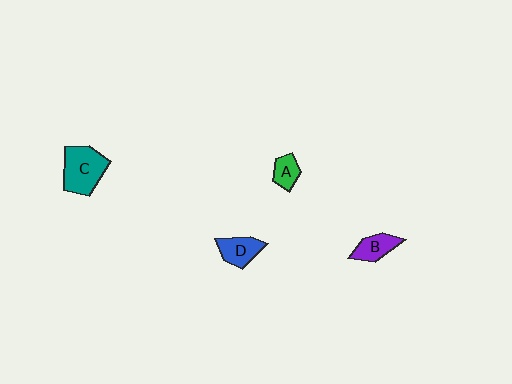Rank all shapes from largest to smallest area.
From largest to smallest: C (teal), D (blue), B (purple), A (green).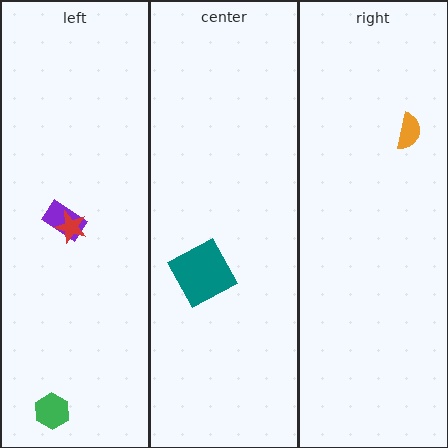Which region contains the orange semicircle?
The right region.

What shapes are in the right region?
The orange semicircle.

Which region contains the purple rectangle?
The left region.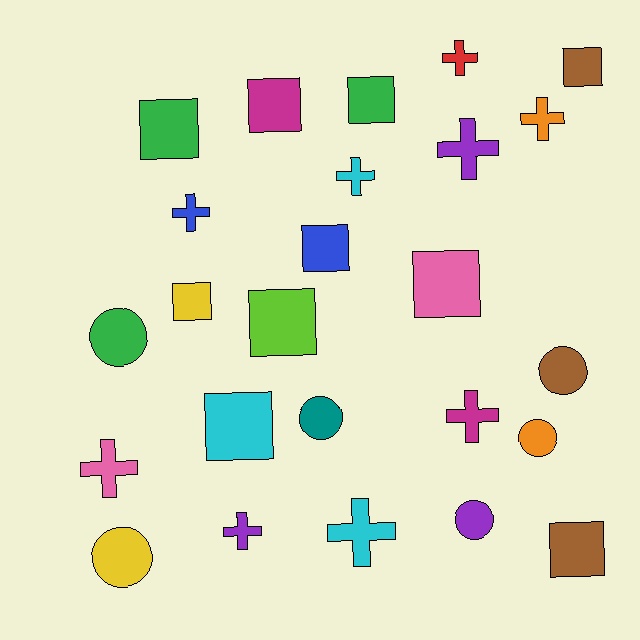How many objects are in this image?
There are 25 objects.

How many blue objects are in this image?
There are 2 blue objects.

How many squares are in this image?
There are 10 squares.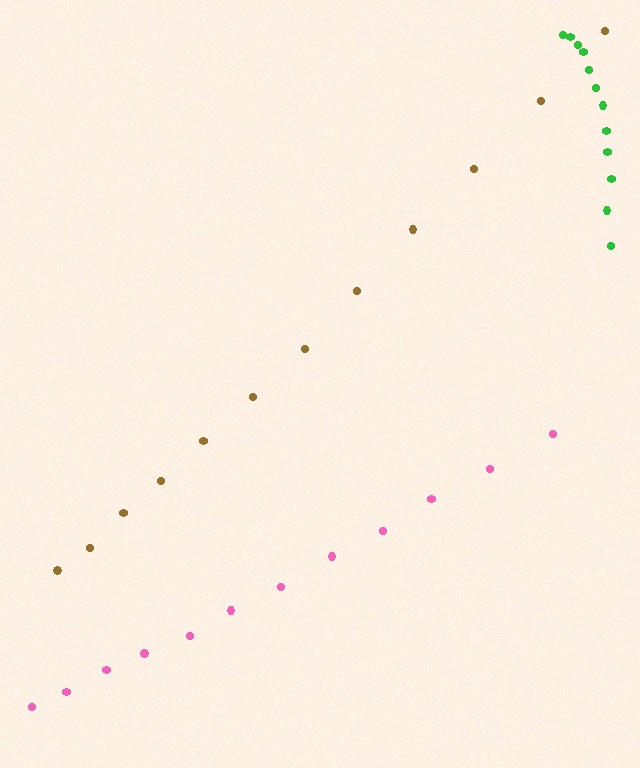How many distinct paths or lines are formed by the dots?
There are 3 distinct paths.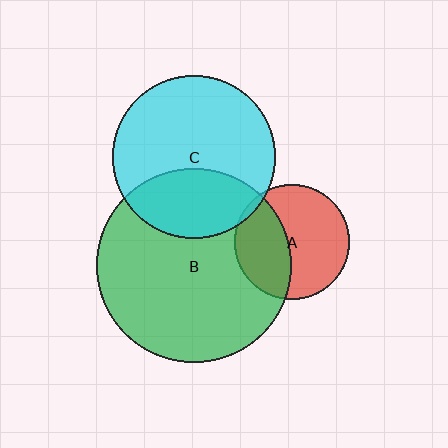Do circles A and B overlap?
Yes.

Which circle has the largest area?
Circle B (green).